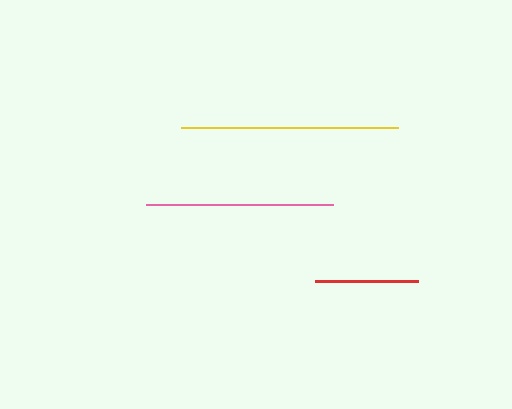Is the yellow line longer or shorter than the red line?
The yellow line is longer than the red line.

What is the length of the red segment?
The red segment is approximately 102 pixels long.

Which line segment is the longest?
The yellow line is the longest at approximately 217 pixels.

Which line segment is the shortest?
The red line is the shortest at approximately 102 pixels.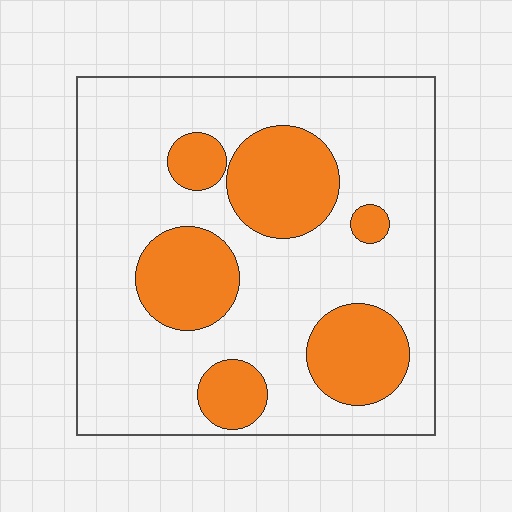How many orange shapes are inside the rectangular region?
6.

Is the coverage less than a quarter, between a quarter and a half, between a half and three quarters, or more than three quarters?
Between a quarter and a half.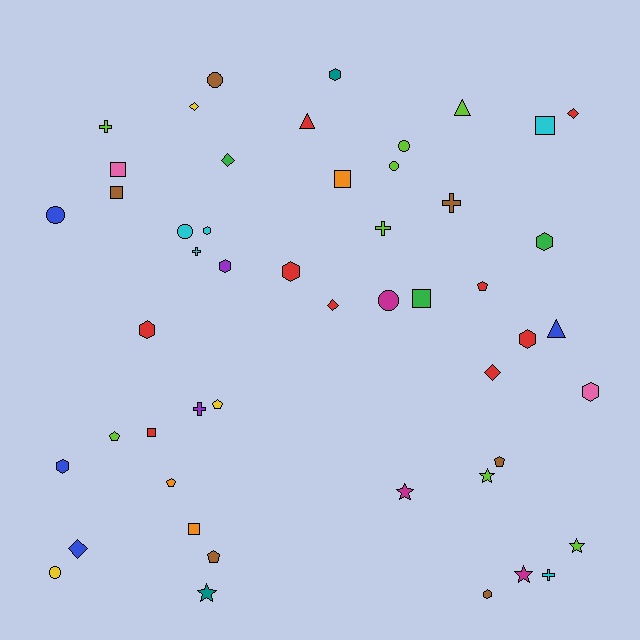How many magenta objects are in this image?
There are 3 magenta objects.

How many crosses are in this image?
There are 6 crosses.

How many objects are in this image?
There are 50 objects.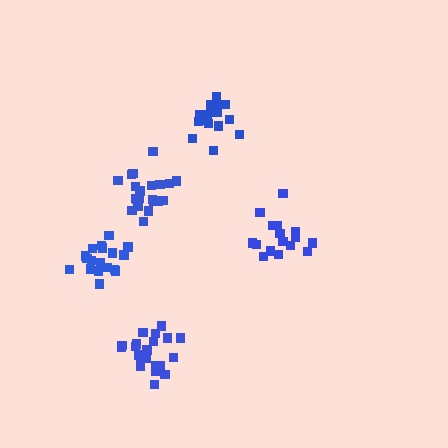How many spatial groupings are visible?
There are 5 spatial groupings.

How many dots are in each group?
Group 1: 18 dots, Group 2: 21 dots, Group 3: 21 dots, Group 4: 16 dots, Group 5: 16 dots (92 total).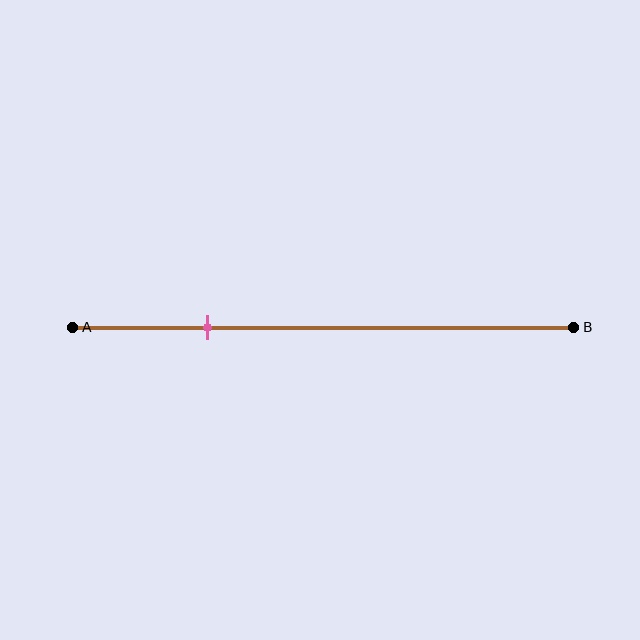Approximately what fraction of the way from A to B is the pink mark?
The pink mark is approximately 25% of the way from A to B.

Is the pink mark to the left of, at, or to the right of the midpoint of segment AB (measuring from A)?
The pink mark is to the left of the midpoint of segment AB.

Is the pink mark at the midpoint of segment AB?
No, the mark is at about 25% from A, not at the 50% midpoint.